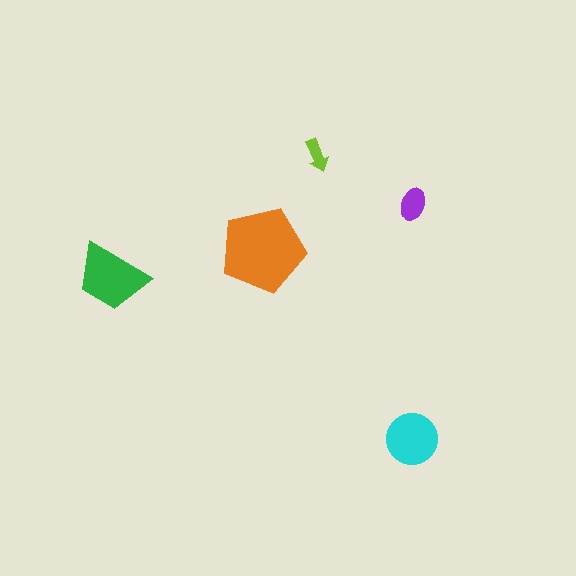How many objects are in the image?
There are 5 objects in the image.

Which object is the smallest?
The lime arrow.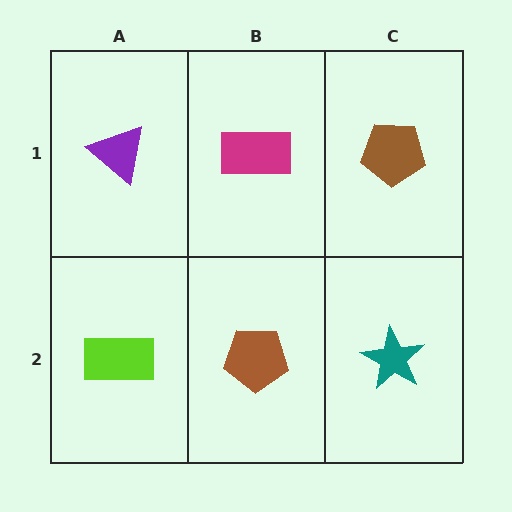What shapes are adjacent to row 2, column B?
A magenta rectangle (row 1, column B), a lime rectangle (row 2, column A), a teal star (row 2, column C).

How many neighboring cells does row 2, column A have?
2.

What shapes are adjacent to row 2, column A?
A purple triangle (row 1, column A), a brown pentagon (row 2, column B).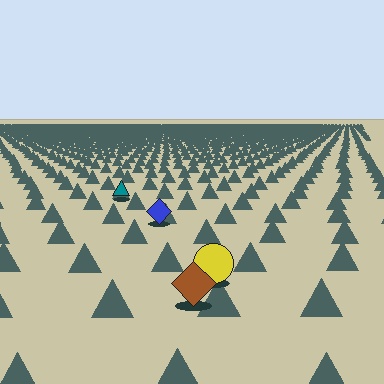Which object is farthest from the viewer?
The teal triangle is farthest from the viewer. It appears smaller and the ground texture around it is denser.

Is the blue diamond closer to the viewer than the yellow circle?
No. The yellow circle is closer — you can tell from the texture gradient: the ground texture is coarser near it.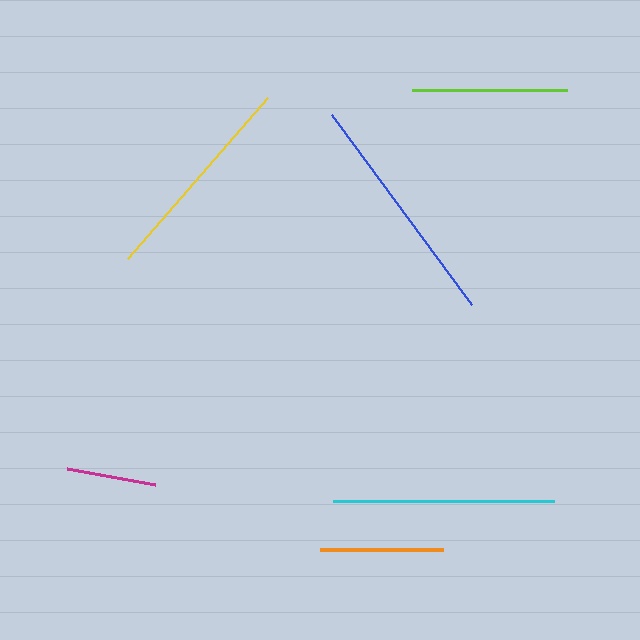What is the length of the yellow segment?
The yellow segment is approximately 213 pixels long.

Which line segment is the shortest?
The magenta line is the shortest at approximately 89 pixels.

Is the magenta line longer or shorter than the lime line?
The lime line is longer than the magenta line.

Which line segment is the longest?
The blue line is the longest at approximately 236 pixels.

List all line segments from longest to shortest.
From longest to shortest: blue, cyan, yellow, lime, orange, magenta.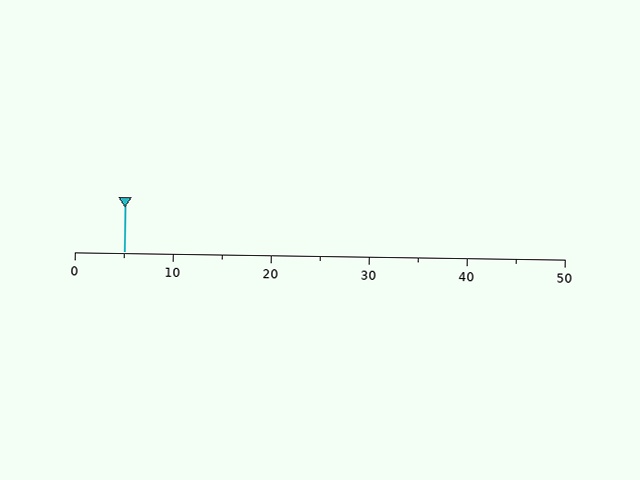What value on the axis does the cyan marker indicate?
The marker indicates approximately 5.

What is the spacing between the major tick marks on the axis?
The major ticks are spaced 10 apart.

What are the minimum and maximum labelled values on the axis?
The axis runs from 0 to 50.